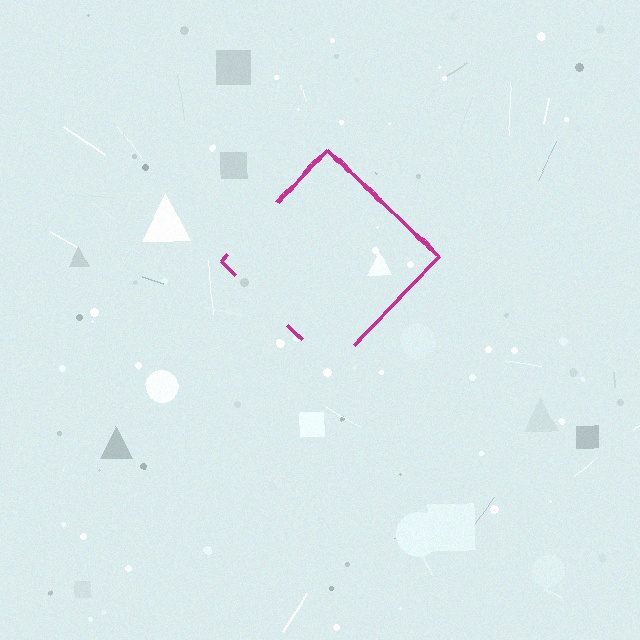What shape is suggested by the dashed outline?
The dashed outline suggests a diamond.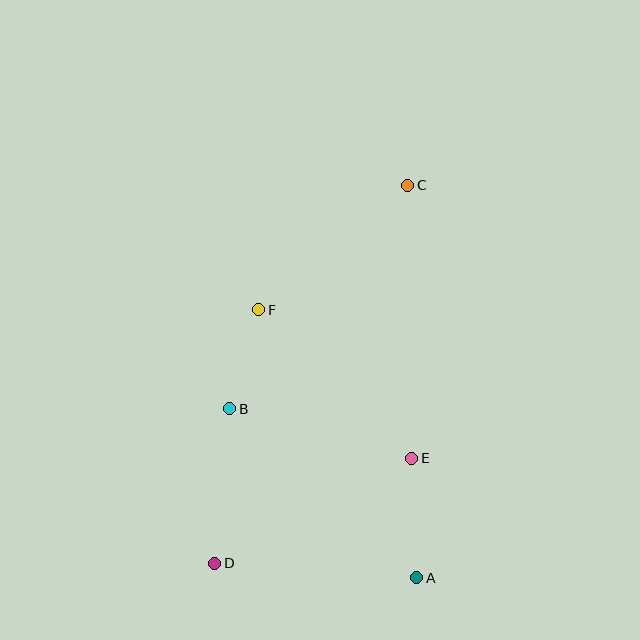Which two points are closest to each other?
Points B and F are closest to each other.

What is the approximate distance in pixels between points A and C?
The distance between A and C is approximately 392 pixels.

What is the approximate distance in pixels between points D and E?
The distance between D and E is approximately 223 pixels.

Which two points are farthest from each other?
Points C and D are farthest from each other.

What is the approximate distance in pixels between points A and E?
The distance between A and E is approximately 119 pixels.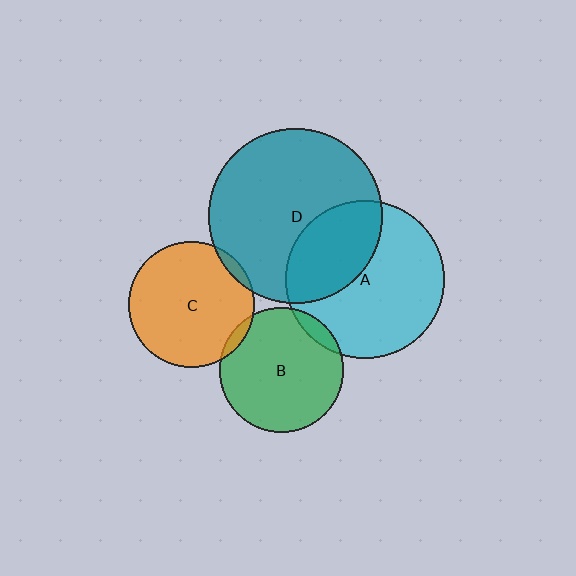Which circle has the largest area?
Circle D (teal).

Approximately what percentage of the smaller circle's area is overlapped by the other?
Approximately 5%.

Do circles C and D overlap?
Yes.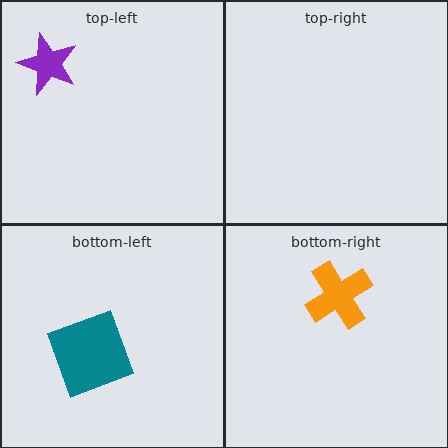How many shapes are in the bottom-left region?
1.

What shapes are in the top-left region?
The purple star.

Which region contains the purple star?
The top-left region.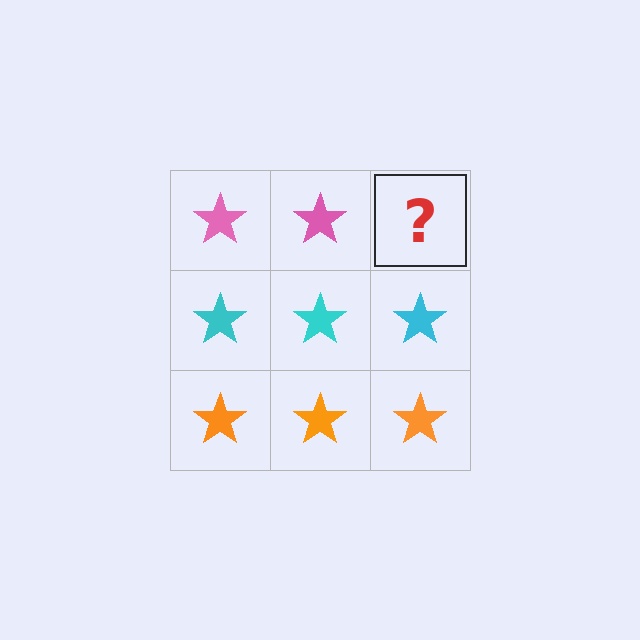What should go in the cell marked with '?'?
The missing cell should contain a pink star.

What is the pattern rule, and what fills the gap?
The rule is that each row has a consistent color. The gap should be filled with a pink star.